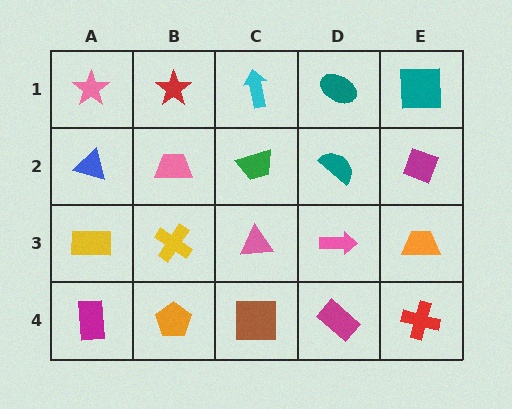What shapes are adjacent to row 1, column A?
A blue triangle (row 2, column A), a red star (row 1, column B).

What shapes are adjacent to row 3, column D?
A teal semicircle (row 2, column D), a magenta rectangle (row 4, column D), a pink triangle (row 3, column C), an orange trapezoid (row 3, column E).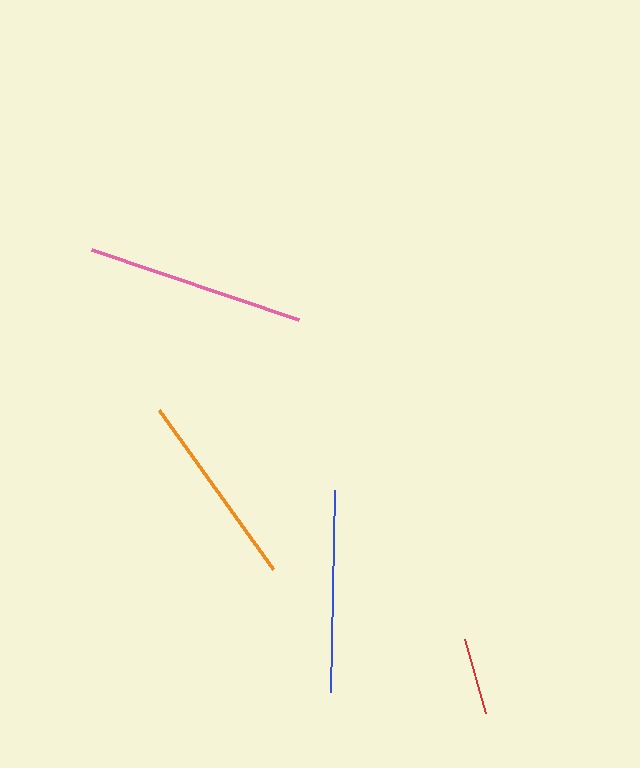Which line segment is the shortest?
The red line is the shortest at approximately 77 pixels.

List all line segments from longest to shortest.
From longest to shortest: pink, blue, orange, red.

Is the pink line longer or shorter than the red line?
The pink line is longer than the red line.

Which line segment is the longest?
The pink line is the longest at approximately 219 pixels.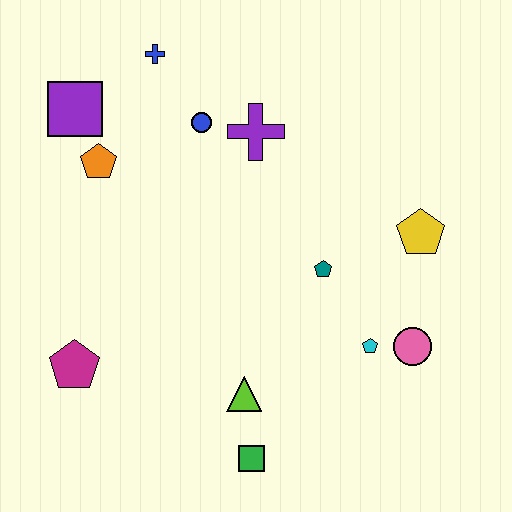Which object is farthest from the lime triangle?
The blue cross is farthest from the lime triangle.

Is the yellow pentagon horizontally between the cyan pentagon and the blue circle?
No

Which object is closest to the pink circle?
The cyan pentagon is closest to the pink circle.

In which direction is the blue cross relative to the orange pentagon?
The blue cross is above the orange pentagon.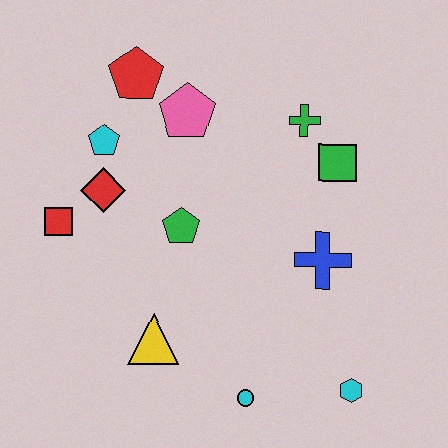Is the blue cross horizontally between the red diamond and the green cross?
No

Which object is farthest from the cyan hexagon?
The red pentagon is farthest from the cyan hexagon.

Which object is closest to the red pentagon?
The pink pentagon is closest to the red pentagon.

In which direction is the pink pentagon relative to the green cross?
The pink pentagon is to the left of the green cross.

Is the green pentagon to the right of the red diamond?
Yes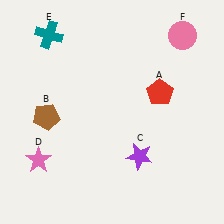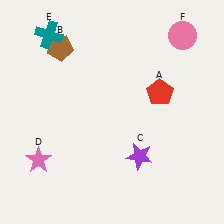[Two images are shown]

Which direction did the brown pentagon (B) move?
The brown pentagon (B) moved up.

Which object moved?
The brown pentagon (B) moved up.